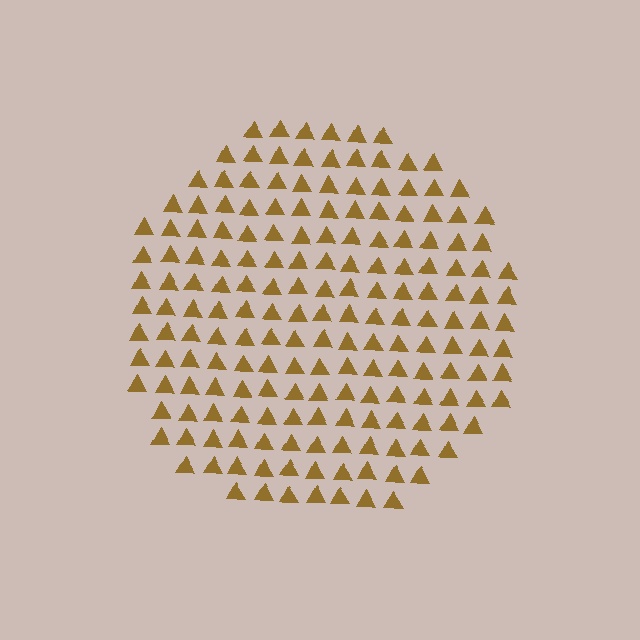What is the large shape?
The large shape is a circle.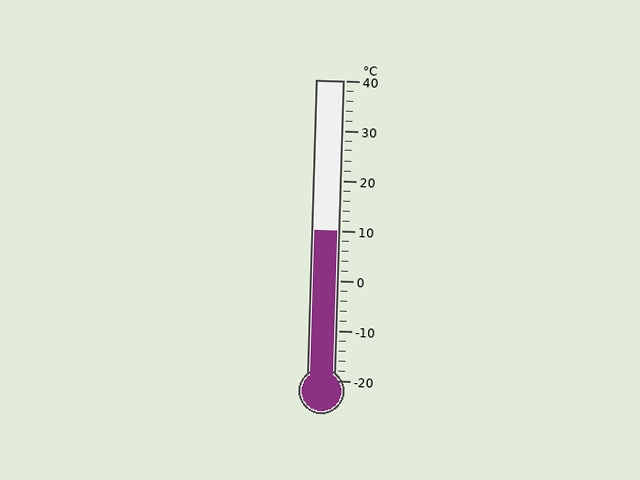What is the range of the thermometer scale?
The thermometer scale ranges from -20°C to 40°C.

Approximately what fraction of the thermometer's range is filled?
The thermometer is filled to approximately 50% of its range.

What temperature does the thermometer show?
The thermometer shows approximately 10°C.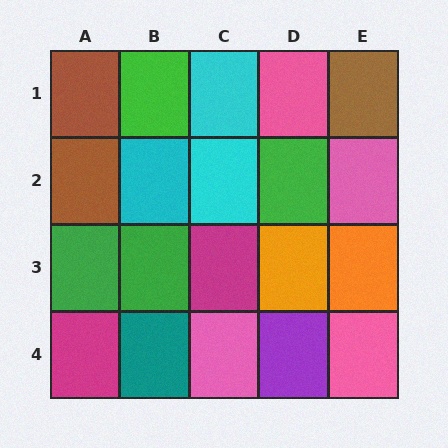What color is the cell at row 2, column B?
Cyan.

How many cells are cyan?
3 cells are cyan.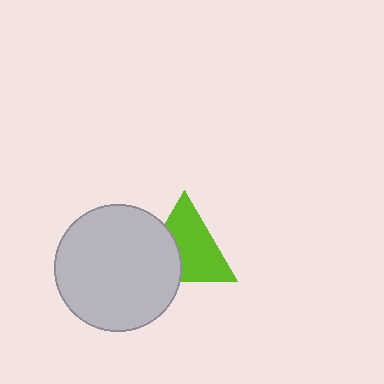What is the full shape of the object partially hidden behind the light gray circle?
The partially hidden object is a lime triangle.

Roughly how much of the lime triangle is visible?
About half of it is visible (roughly 65%).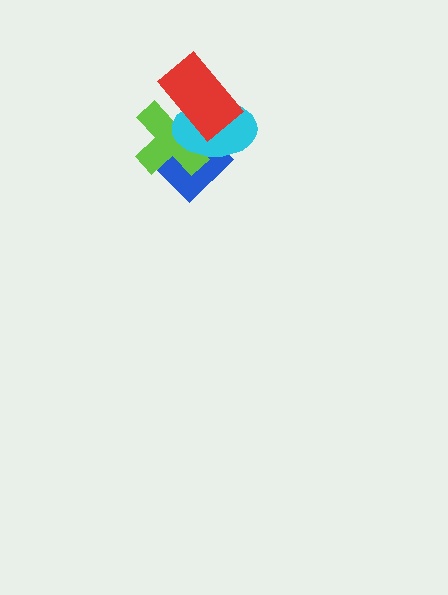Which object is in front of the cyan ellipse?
The red rectangle is in front of the cyan ellipse.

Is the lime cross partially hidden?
Yes, it is partially covered by another shape.